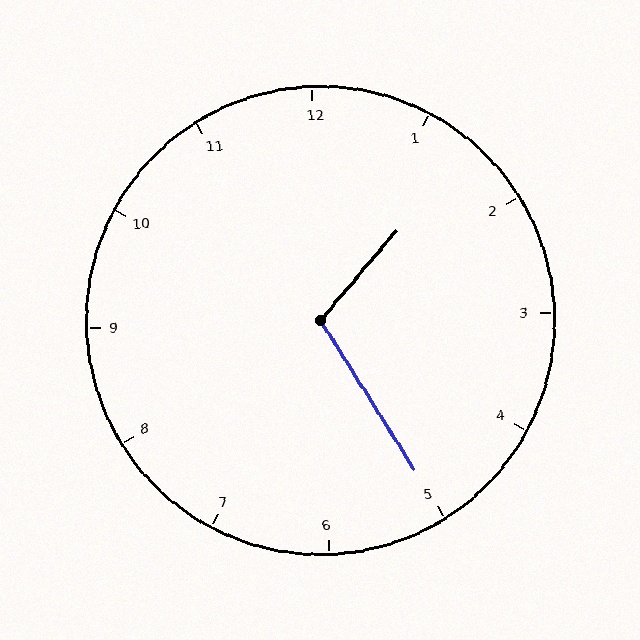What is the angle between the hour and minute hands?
Approximately 108 degrees.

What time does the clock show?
1:25.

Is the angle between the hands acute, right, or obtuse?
It is obtuse.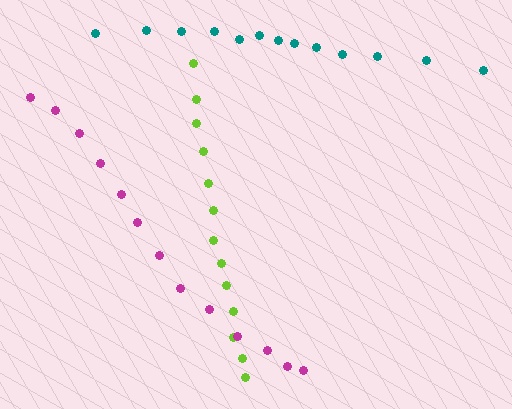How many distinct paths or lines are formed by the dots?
There are 3 distinct paths.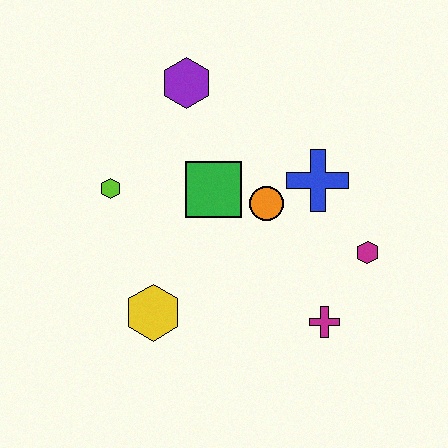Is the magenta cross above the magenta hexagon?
No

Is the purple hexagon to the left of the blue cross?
Yes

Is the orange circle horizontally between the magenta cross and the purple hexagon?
Yes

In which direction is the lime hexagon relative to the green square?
The lime hexagon is to the left of the green square.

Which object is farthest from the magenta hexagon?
The lime hexagon is farthest from the magenta hexagon.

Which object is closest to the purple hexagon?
The green square is closest to the purple hexagon.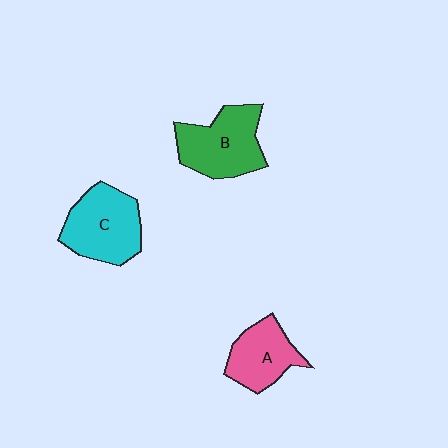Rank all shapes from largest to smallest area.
From largest to smallest: B (green), C (cyan), A (pink).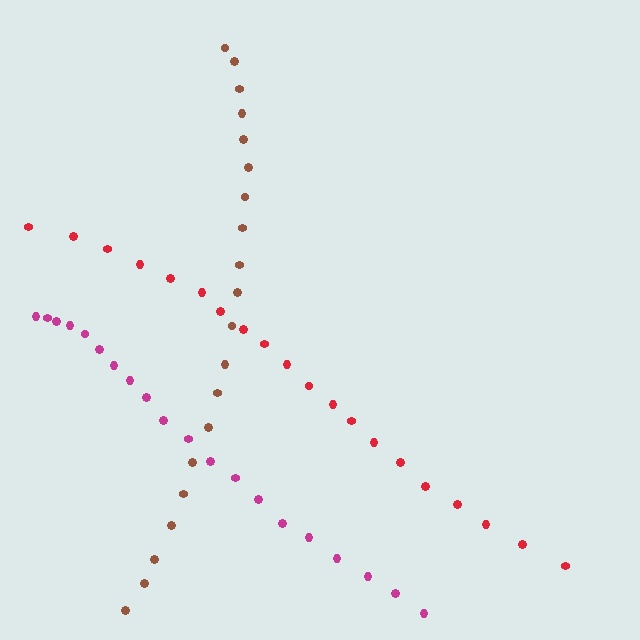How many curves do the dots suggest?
There are 3 distinct paths.